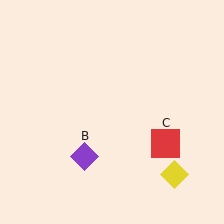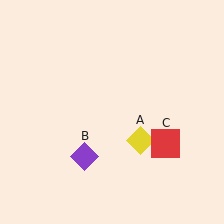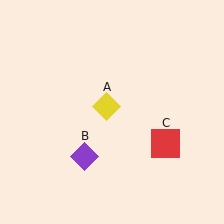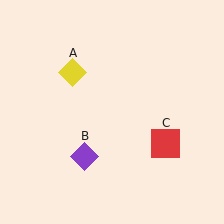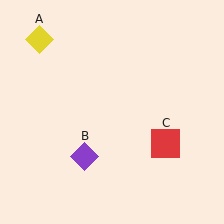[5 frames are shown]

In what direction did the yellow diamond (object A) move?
The yellow diamond (object A) moved up and to the left.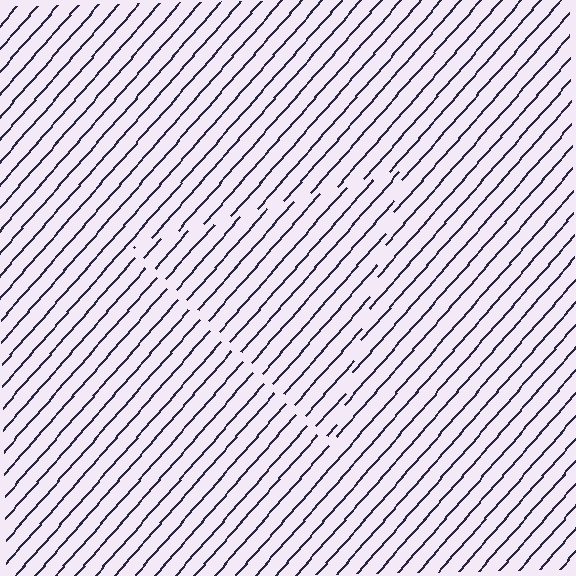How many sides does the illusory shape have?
3 sides — the line-ends trace a triangle.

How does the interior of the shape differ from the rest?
The interior of the shape contains the same grating, shifted by half a period — the contour is defined by the phase discontinuity where line-ends from the inner and outer gratings abut.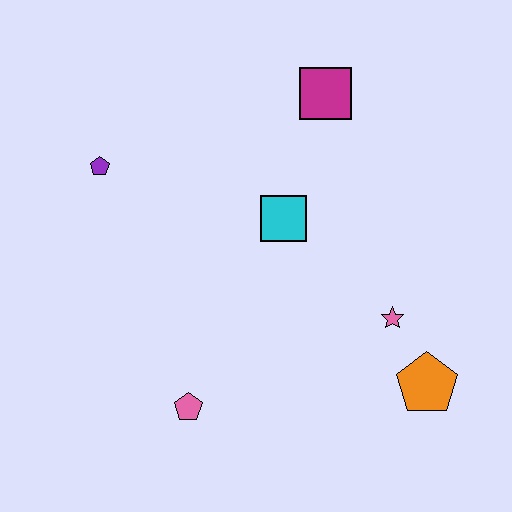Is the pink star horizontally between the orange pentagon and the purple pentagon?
Yes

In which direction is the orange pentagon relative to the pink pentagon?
The orange pentagon is to the right of the pink pentagon.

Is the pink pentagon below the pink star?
Yes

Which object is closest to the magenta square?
The cyan square is closest to the magenta square.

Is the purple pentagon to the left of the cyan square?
Yes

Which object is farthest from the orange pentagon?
The purple pentagon is farthest from the orange pentagon.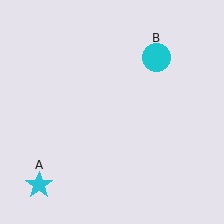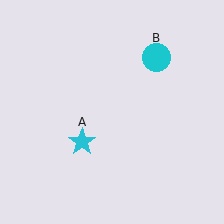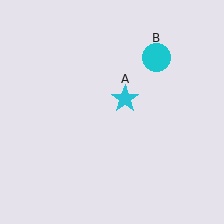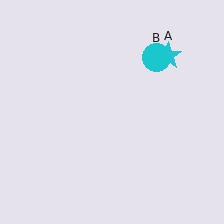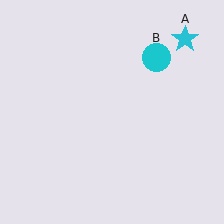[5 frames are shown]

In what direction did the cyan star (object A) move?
The cyan star (object A) moved up and to the right.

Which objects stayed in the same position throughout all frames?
Cyan circle (object B) remained stationary.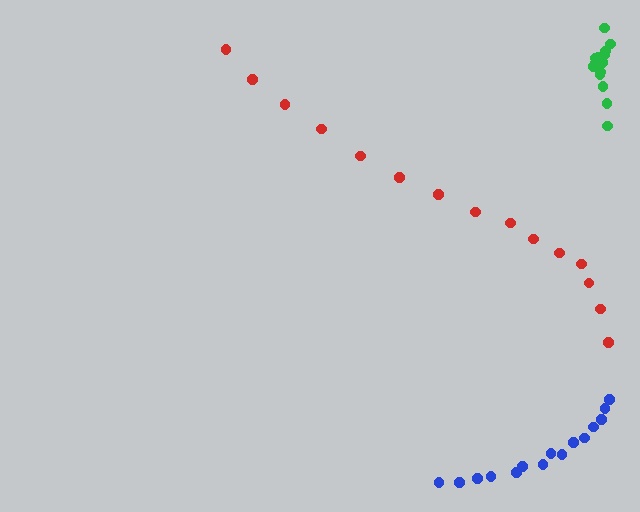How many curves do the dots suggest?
There are 3 distinct paths.